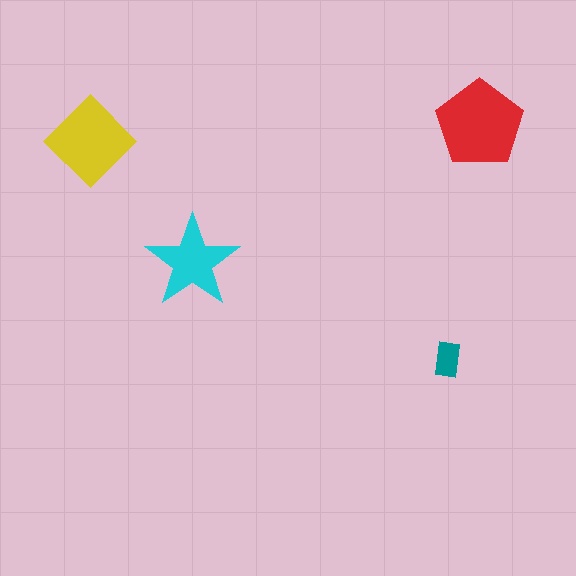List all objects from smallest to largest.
The teal rectangle, the cyan star, the yellow diamond, the red pentagon.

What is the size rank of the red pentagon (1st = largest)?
1st.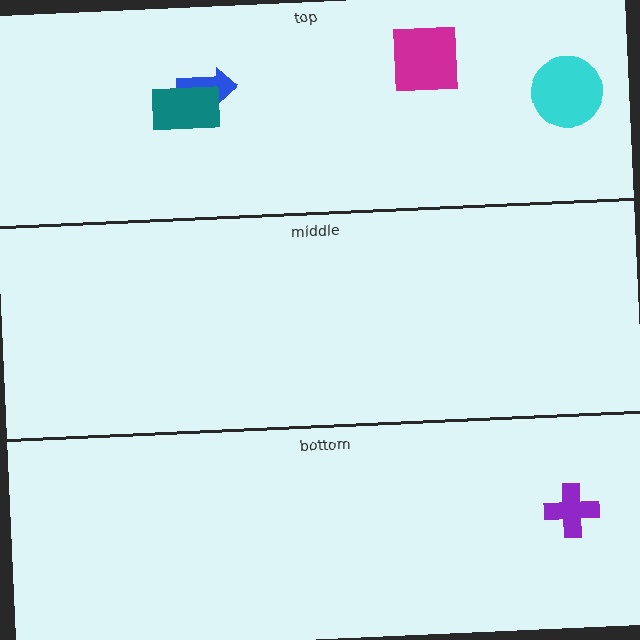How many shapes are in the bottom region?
1.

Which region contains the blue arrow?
The top region.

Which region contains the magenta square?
The top region.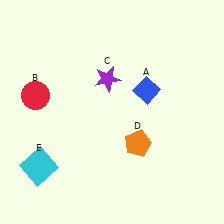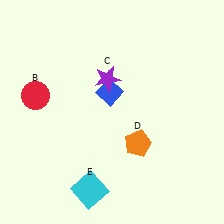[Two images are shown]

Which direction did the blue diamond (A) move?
The blue diamond (A) moved left.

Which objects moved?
The objects that moved are: the blue diamond (A), the cyan square (E).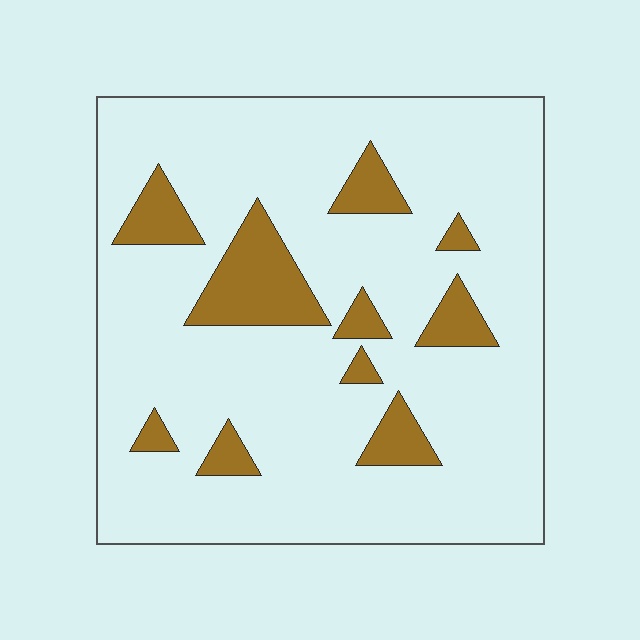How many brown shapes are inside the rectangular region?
10.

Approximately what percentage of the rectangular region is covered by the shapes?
Approximately 15%.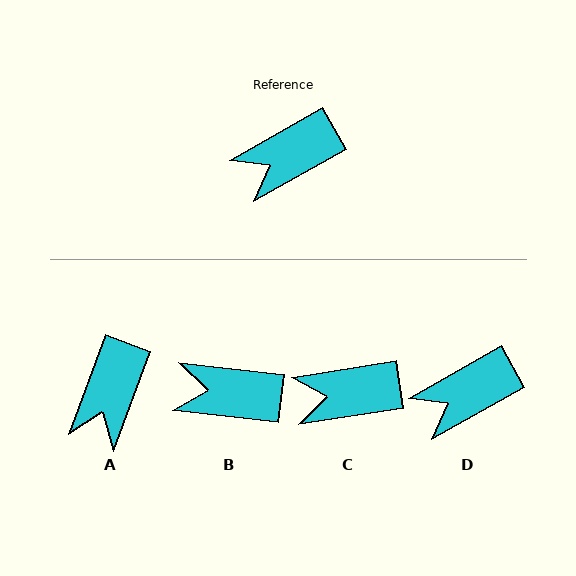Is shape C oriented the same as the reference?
No, it is off by about 21 degrees.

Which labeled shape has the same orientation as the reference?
D.